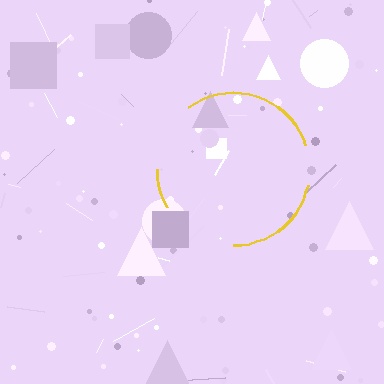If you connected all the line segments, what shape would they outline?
They would outline a circle.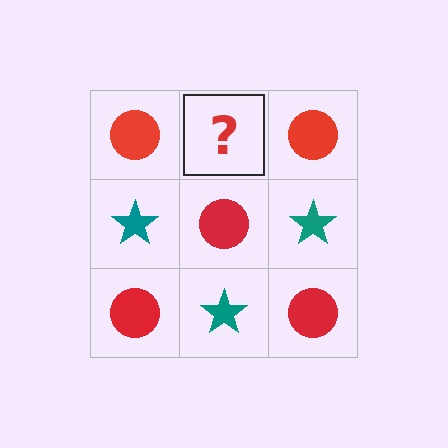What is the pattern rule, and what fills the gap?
The rule is that it alternates red circle and teal star in a checkerboard pattern. The gap should be filled with a teal star.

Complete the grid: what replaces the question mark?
The question mark should be replaced with a teal star.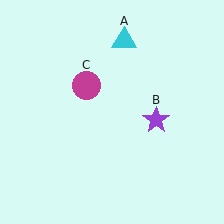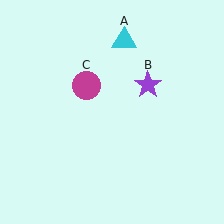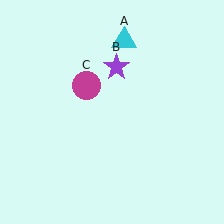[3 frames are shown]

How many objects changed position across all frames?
1 object changed position: purple star (object B).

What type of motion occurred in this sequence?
The purple star (object B) rotated counterclockwise around the center of the scene.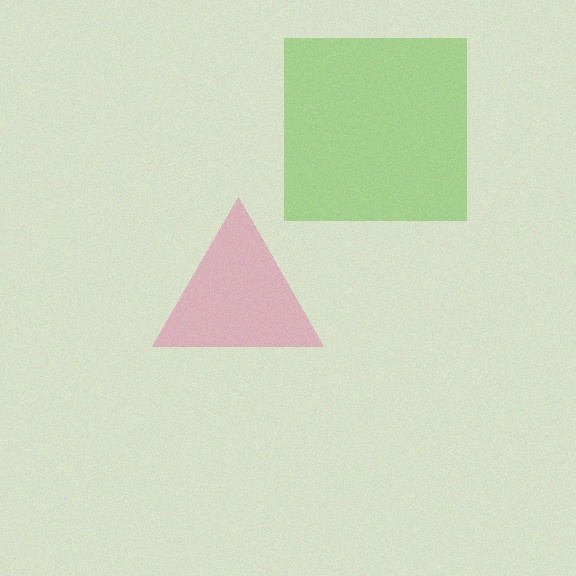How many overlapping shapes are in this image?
There are 2 overlapping shapes in the image.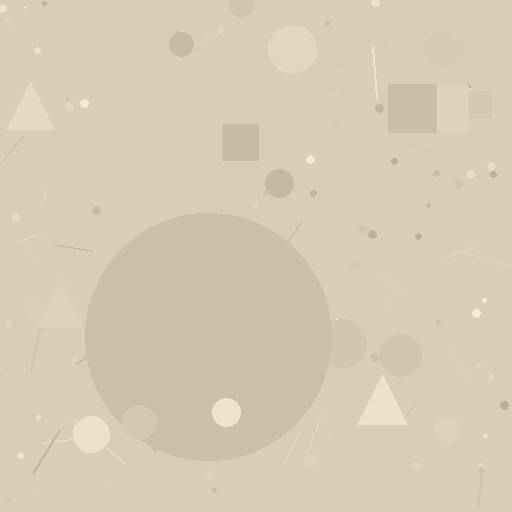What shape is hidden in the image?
A circle is hidden in the image.